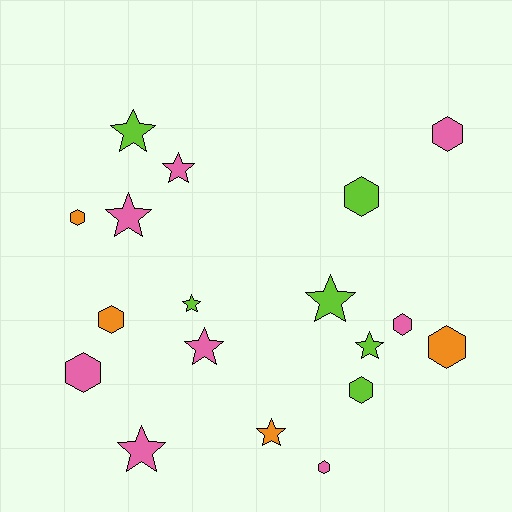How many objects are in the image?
There are 18 objects.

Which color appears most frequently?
Pink, with 8 objects.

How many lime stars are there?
There are 4 lime stars.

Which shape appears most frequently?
Hexagon, with 9 objects.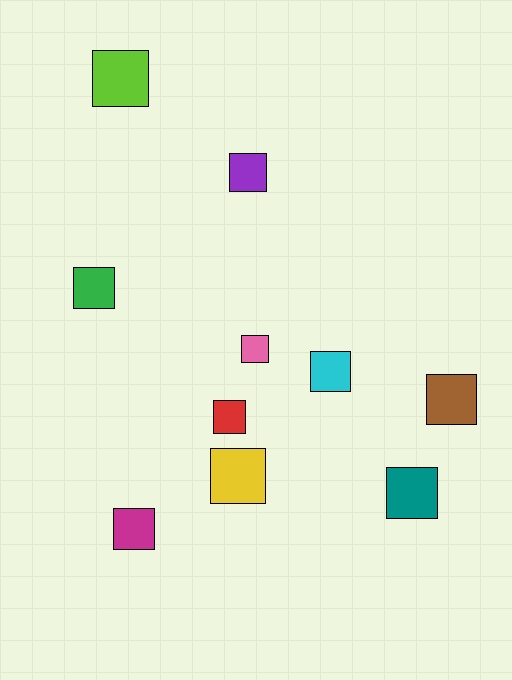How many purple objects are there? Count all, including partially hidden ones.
There is 1 purple object.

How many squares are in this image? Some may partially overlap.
There are 10 squares.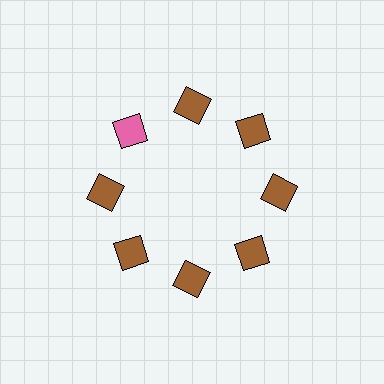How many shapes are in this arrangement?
There are 8 shapes arranged in a ring pattern.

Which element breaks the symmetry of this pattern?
The pink diamond at roughly the 10 o'clock position breaks the symmetry. All other shapes are brown diamonds.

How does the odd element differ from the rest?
It has a different color: pink instead of brown.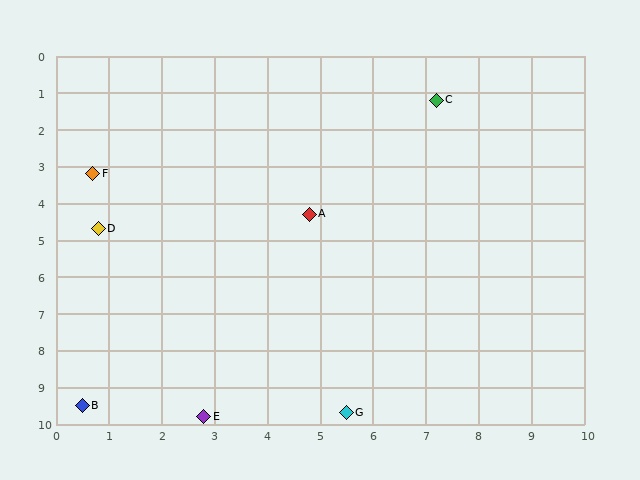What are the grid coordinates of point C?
Point C is at approximately (7.2, 1.2).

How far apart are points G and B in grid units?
Points G and B are about 5.0 grid units apart.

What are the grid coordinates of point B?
Point B is at approximately (0.5, 9.5).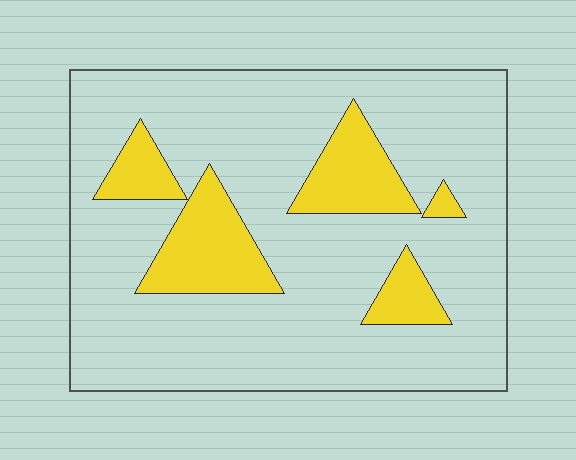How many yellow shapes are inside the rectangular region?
5.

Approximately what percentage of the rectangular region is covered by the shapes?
Approximately 20%.